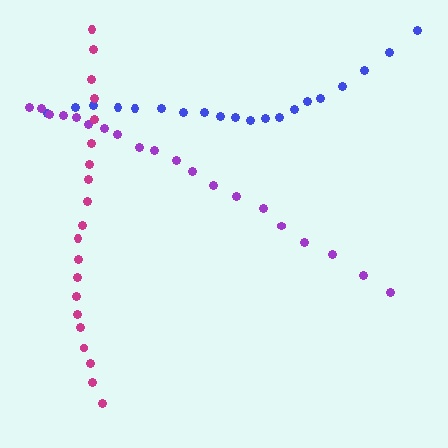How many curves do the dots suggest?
There are 3 distinct paths.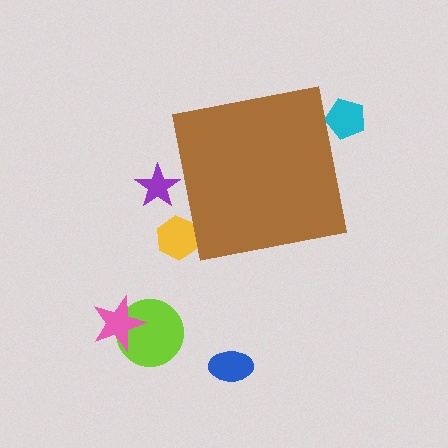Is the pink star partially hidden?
No, the pink star is fully visible.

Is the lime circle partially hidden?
No, the lime circle is fully visible.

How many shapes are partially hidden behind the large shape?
3 shapes are partially hidden.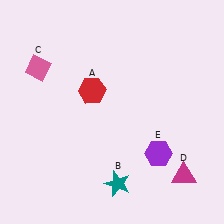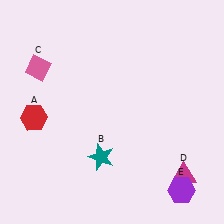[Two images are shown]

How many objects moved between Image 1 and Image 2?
3 objects moved between the two images.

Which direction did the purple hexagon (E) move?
The purple hexagon (E) moved down.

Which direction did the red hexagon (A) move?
The red hexagon (A) moved left.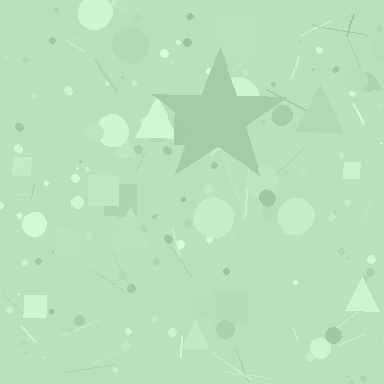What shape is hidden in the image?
A star is hidden in the image.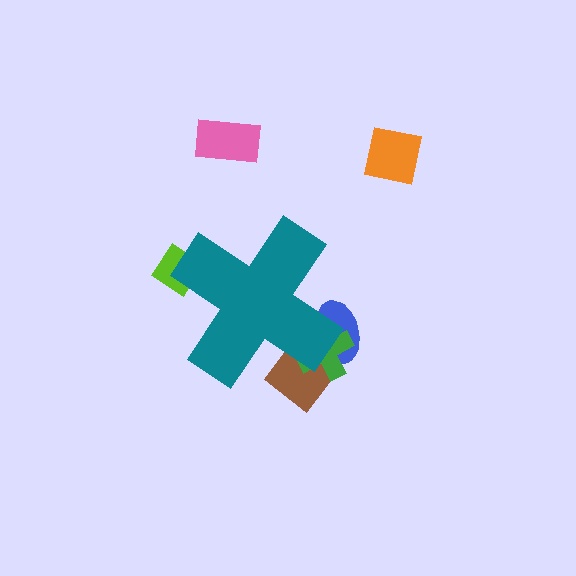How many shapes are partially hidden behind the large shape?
4 shapes are partially hidden.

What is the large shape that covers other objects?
A teal cross.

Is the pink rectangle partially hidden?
No, the pink rectangle is fully visible.